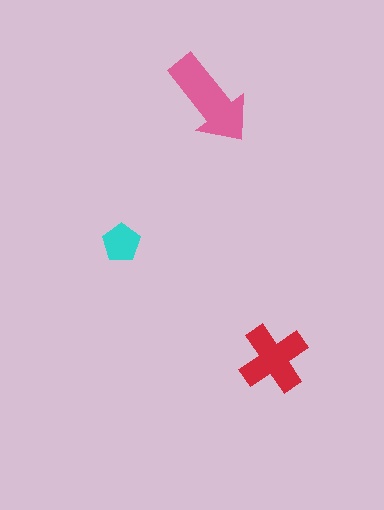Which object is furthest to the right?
The red cross is rightmost.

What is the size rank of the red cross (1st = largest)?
2nd.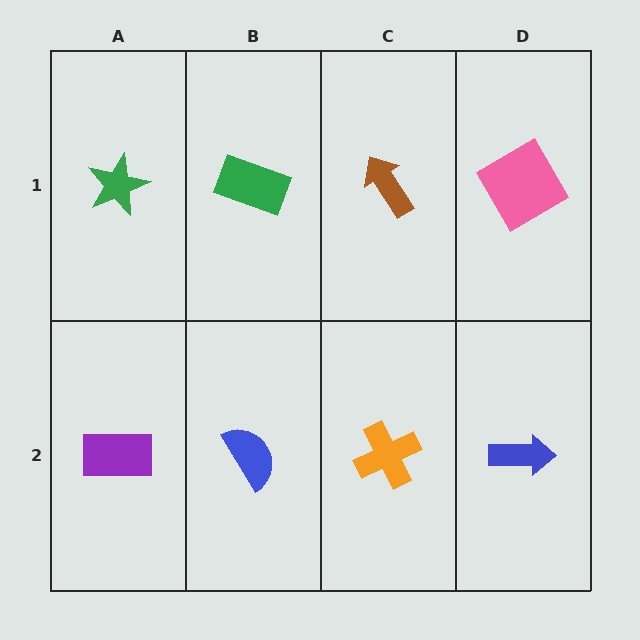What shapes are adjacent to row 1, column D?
A blue arrow (row 2, column D), a brown arrow (row 1, column C).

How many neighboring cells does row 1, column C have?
3.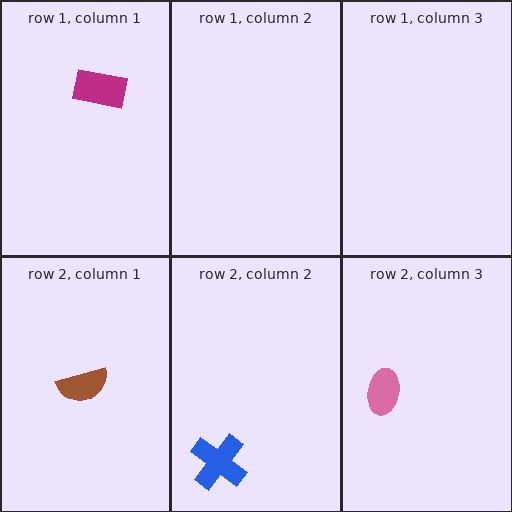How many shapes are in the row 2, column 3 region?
1.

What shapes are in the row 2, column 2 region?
The blue cross.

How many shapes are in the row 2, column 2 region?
1.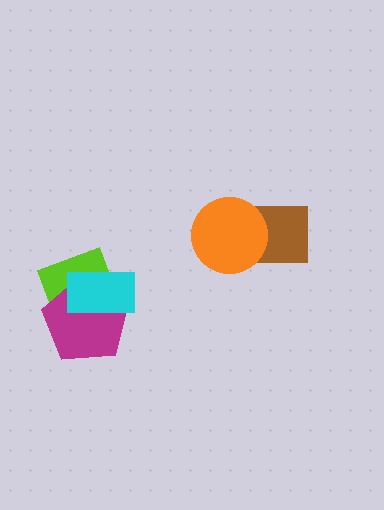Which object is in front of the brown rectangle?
The orange circle is in front of the brown rectangle.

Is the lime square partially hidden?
Yes, it is partially covered by another shape.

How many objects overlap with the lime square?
2 objects overlap with the lime square.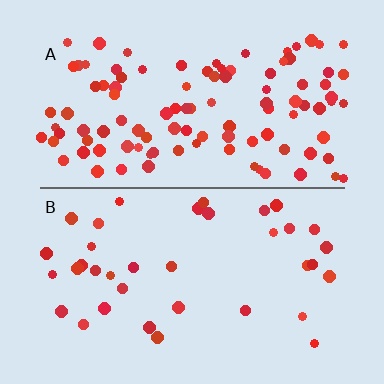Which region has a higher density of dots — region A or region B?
A (the top).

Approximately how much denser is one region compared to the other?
Approximately 2.8× — region A over region B.